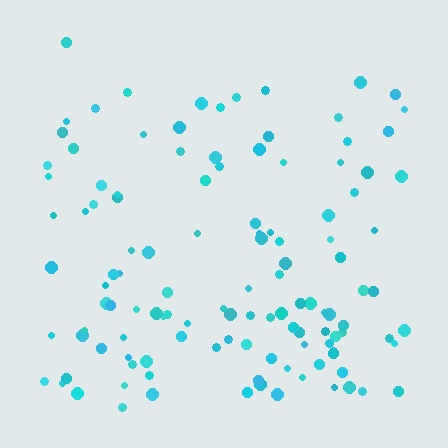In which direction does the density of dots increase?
From top to bottom, with the bottom side densest.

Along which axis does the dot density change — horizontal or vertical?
Vertical.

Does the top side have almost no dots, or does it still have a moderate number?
Still a moderate number, just noticeably fewer than the bottom.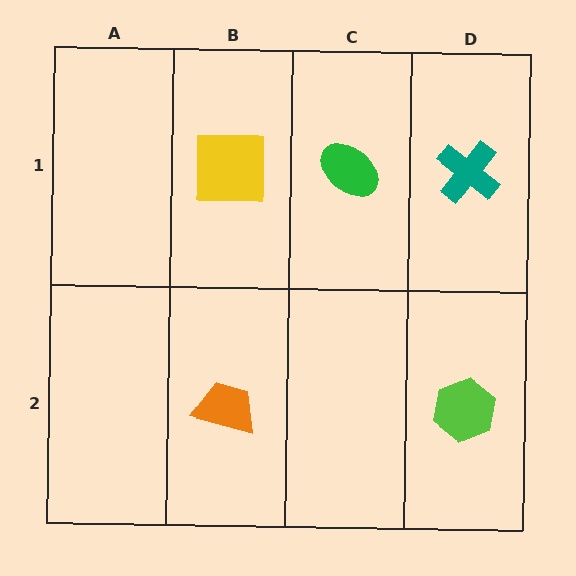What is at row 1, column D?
A teal cross.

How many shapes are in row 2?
2 shapes.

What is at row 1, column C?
A green ellipse.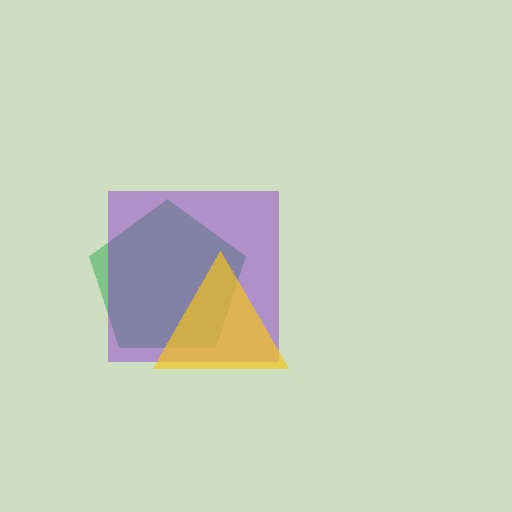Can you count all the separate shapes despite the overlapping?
Yes, there are 3 separate shapes.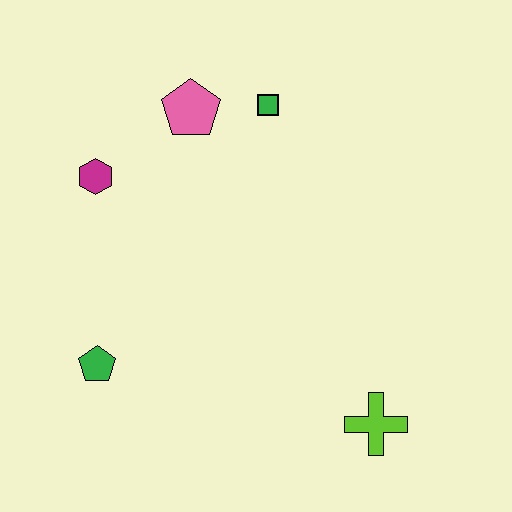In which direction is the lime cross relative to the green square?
The lime cross is below the green square.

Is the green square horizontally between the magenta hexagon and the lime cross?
Yes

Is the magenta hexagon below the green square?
Yes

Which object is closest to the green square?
The pink pentagon is closest to the green square.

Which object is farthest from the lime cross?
The magenta hexagon is farthest from the lime cross.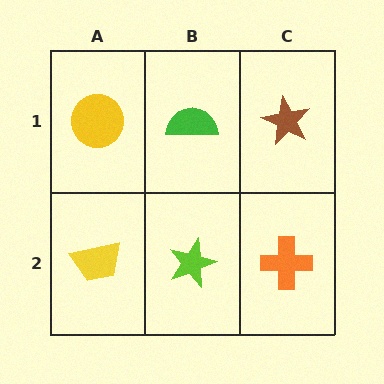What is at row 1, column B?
A green semicircle.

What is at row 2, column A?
A yellow trapezoid.